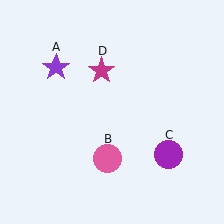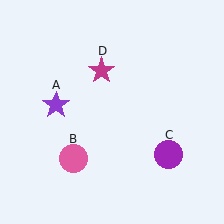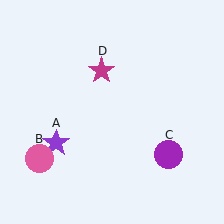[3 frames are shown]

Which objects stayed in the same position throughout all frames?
Purple circle (object C) and magenta star (object D) remained stationary.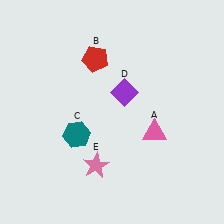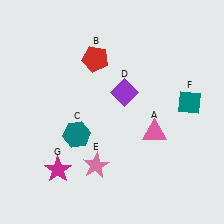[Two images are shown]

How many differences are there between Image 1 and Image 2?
There are 2 differences between the two images.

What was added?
A teal diamond (F), a magenta star (G) were added in Image 2.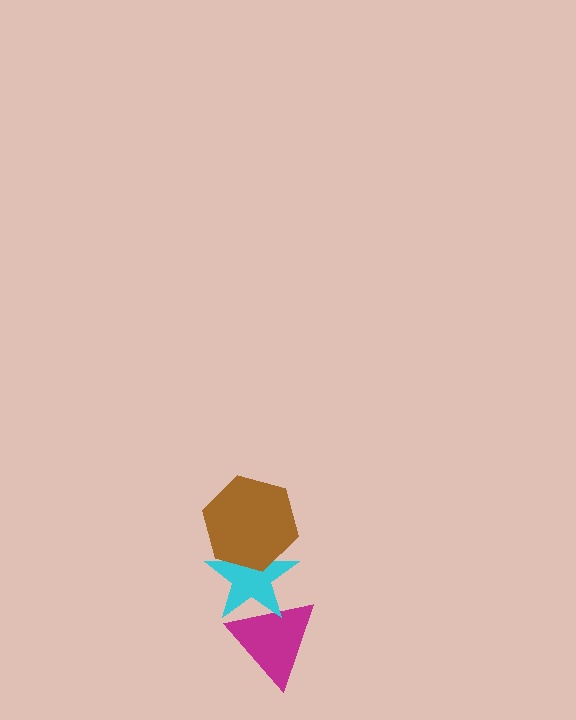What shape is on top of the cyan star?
The brown hexagon is on top of the cyan star.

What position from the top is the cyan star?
The cyan star is 2nd from the top.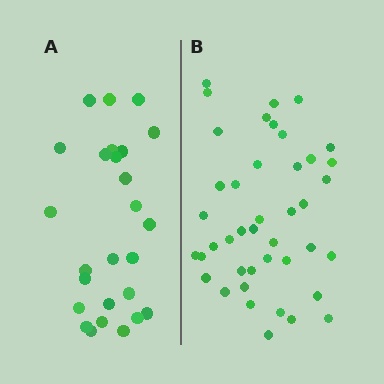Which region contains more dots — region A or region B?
Region B (the right region) has more dots.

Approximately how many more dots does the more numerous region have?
Region B has approximately 15 more dots than region A.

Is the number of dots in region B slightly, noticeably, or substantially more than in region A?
Region B has substantially more. The ratio is roughly 1.6 to 1.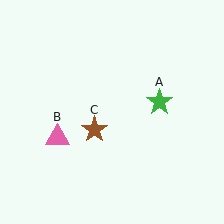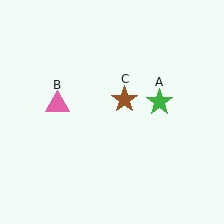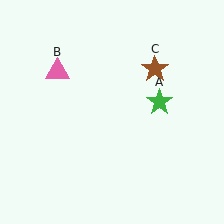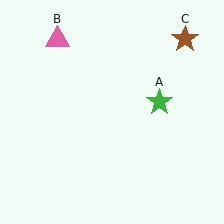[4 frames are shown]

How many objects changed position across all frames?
2 objects changed position: pink triangle (object B), brown star (object C).